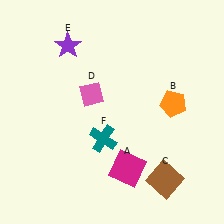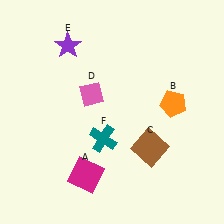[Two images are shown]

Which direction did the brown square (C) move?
The brown square (C) moved up.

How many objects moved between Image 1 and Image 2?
2 objects moved between the two images.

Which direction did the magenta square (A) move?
The magenta square (A) moved left.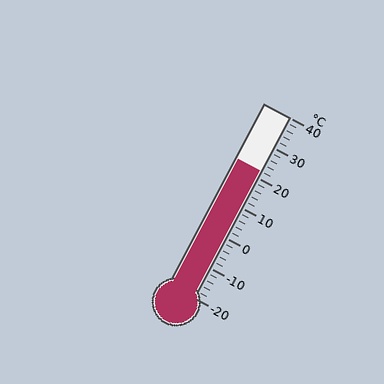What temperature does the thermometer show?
The thermometer shows approximately 22°C.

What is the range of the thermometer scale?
The thermometer scale ranges from -20°C to 40°C.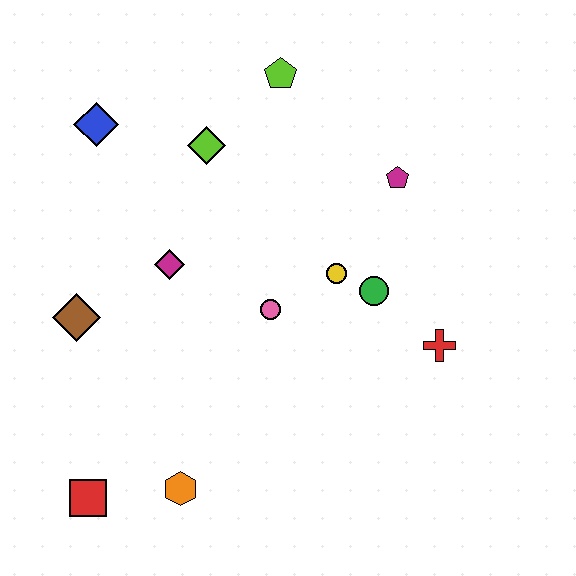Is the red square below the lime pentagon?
Yes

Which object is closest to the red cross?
The green circle is closest to the red cross.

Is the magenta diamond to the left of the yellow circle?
Yes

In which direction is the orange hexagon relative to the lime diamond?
The orange hexagon is below the lime diamond.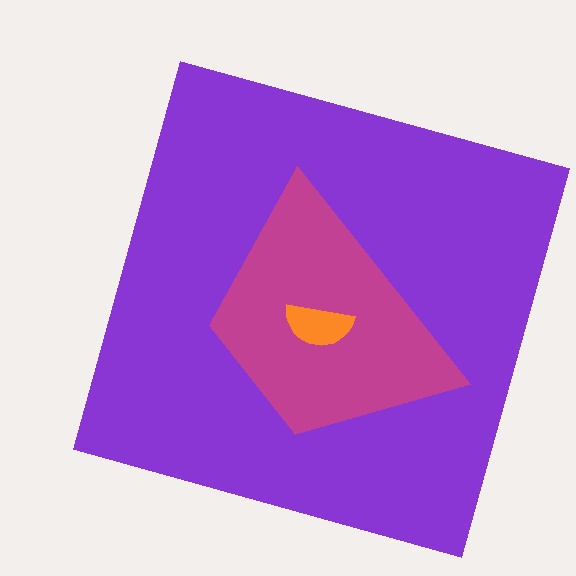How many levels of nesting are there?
3.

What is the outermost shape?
The purple square.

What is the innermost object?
The orange semicircle.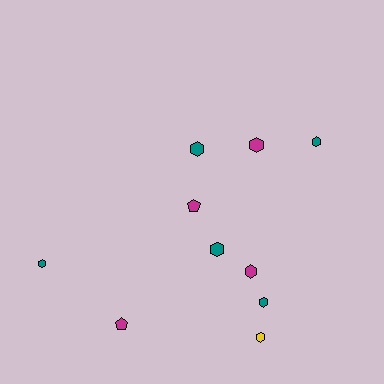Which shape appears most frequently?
Hexagon, with 8 objects.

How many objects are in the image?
There are 10 objects.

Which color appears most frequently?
Teal, with 5 objects.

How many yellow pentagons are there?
There are no yellow pentagons.